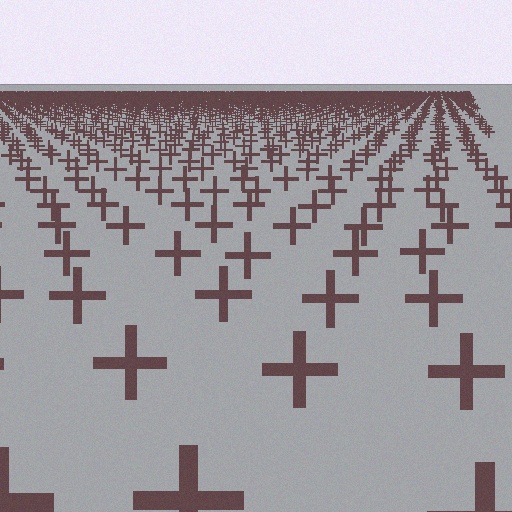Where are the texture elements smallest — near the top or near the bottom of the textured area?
Near the top.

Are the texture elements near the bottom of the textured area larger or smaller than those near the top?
Larger. Near the bottom, elements are closer to the viewer and appear at a bigger on-screen size.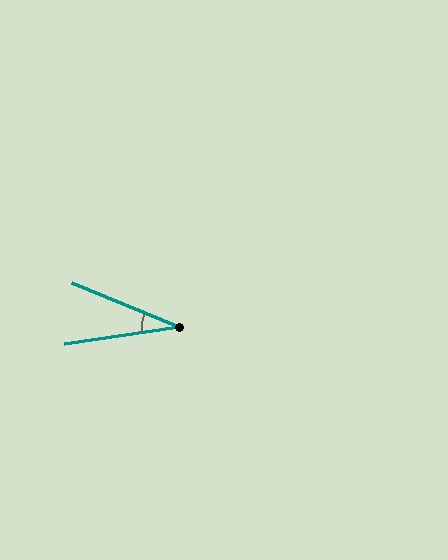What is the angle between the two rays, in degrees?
Approximately 30 degrees.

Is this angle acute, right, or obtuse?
It is acute.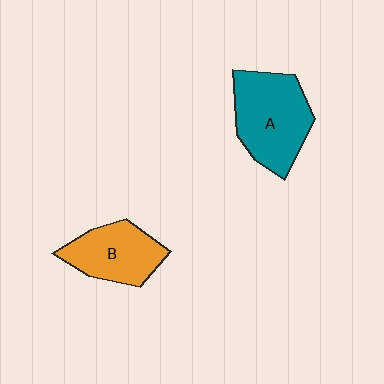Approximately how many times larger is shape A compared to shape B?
Approximately 1.3 times.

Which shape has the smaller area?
Shape B (orange).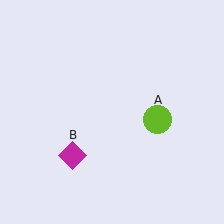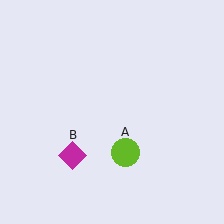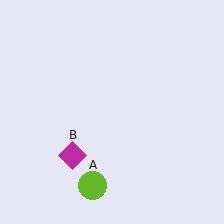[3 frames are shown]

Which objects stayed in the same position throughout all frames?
Magenta diamond (object B) remained stationary.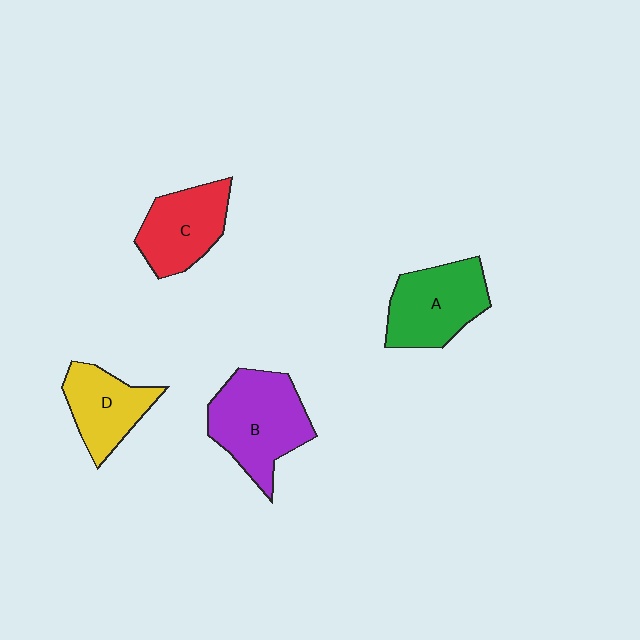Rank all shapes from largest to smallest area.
From largest to smallest: B (purple), A (green), C (red), D (yellow).